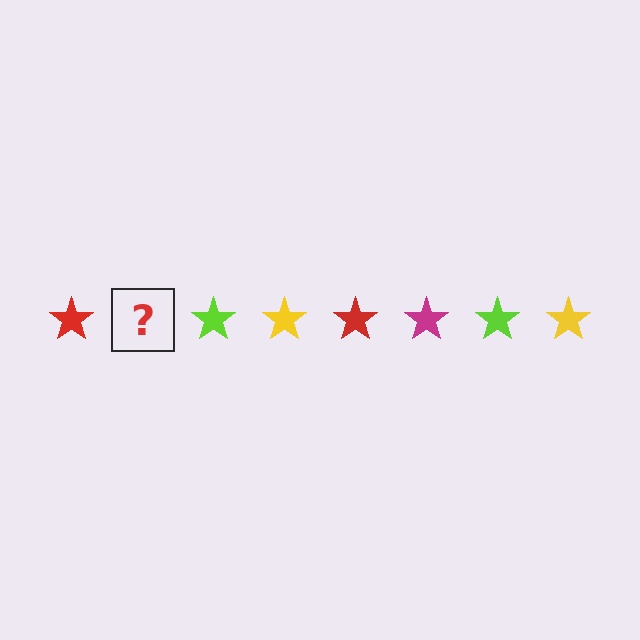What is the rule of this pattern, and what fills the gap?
The rule is that the pattern cycles through red, magenta, lime, yellow stars. The gap should be filled with a magenta star.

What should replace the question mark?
The question mark should be replaced with a magenta star.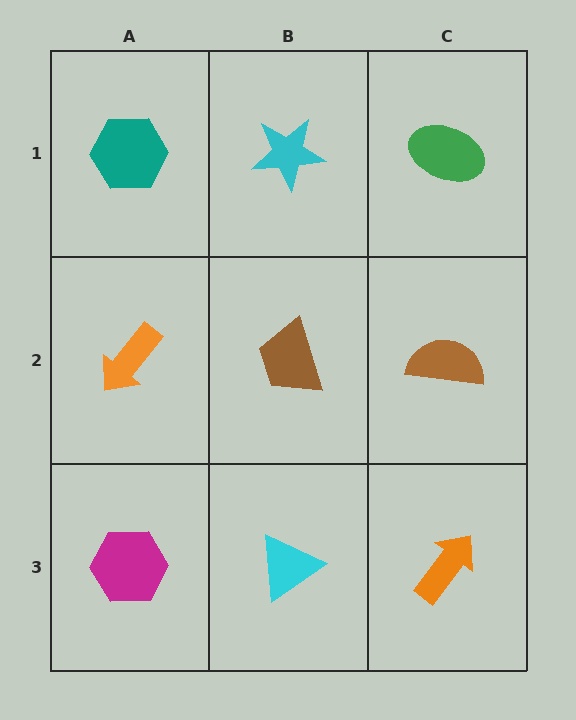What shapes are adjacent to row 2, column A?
A teal hexagon (row 1, column A), a magenta hexagon (row 3, column A), a brown trapezoid (row 2, column B).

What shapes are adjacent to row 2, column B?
A cyan star (row 1, column B), a cyan triangle (row 3, column B), an orange arrow (row 2, column A), a brown semicircle (row 2, column C).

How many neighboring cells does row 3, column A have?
2.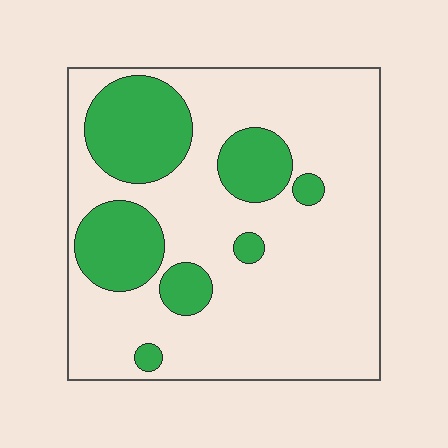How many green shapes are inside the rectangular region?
7.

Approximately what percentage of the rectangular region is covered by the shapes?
Approximately 25%.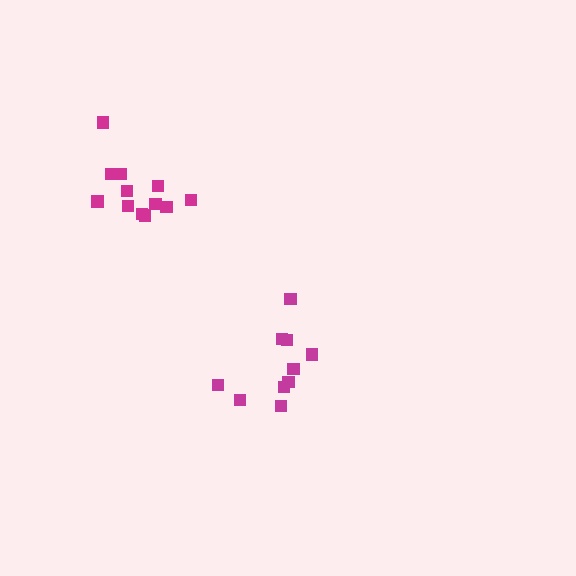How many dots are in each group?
Group 1: 12 dots, Group 2: 10 dots (22 total).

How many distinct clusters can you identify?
There are 2 distinct clusters.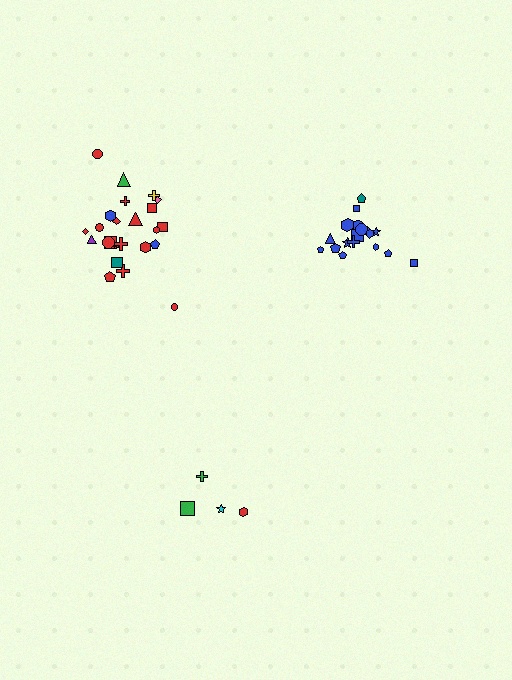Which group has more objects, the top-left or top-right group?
The top-left group.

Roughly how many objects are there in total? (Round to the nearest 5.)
Roughly 45 objects in total.